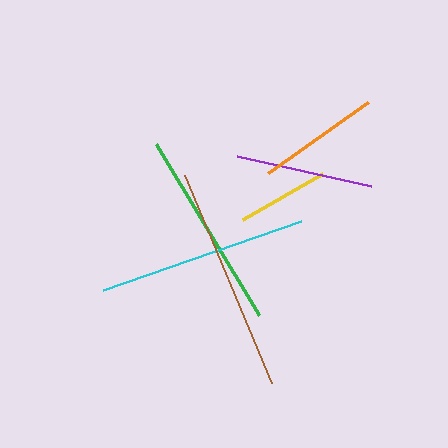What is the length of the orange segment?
The orange segment is approximately 123 pixels long.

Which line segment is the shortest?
The yellow line is the shortest at approximately 92 pixels.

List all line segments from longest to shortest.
From longest to shortest: brown, cyan, green, purple, orange, yellow.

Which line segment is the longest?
The brown line is the longest at approximately 225 pixels.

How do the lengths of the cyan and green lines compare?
The cyan and green lines are approximately the same length.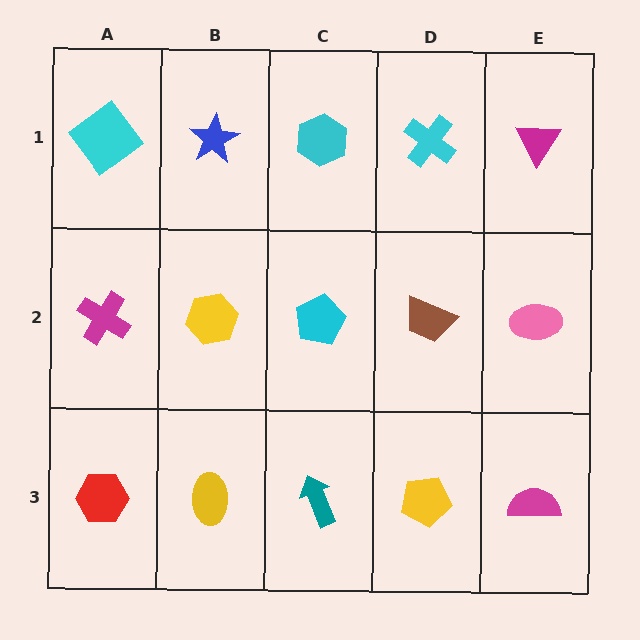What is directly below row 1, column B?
A yellow hexagon.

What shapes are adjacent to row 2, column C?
A cyan hexagon (row 1, column C), a teal arrow (row 3, column C), a yellow hexagon (row 2, column B), a brown trapezoid (row 2, column D).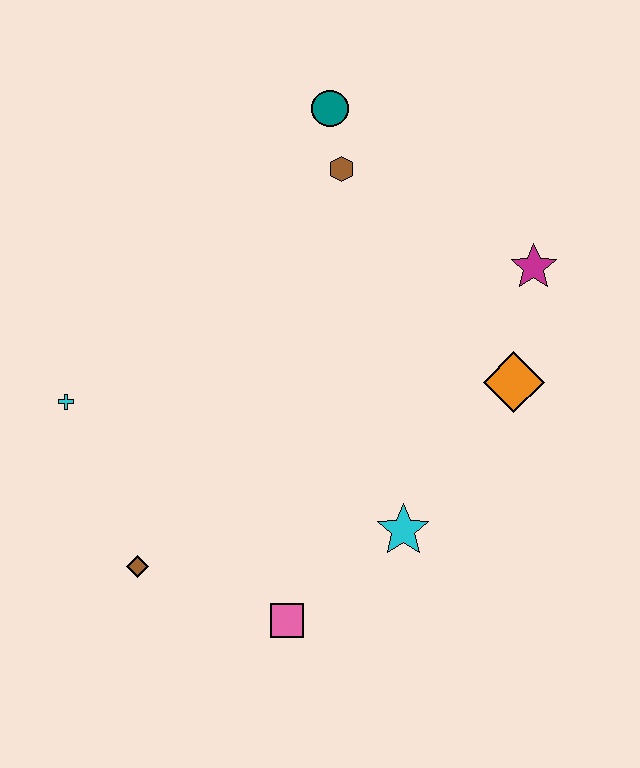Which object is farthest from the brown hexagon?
The pink square is farthest from the brown hexagon.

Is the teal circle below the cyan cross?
No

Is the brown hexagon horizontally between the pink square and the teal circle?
No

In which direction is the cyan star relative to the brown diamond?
The cyan star is to the right of the brown diamond.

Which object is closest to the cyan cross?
The brown diamond is closest to the cyan cross.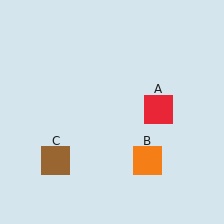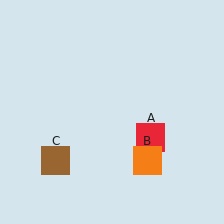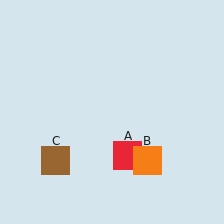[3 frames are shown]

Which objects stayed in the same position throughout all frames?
Orange square (object B) and brown square (object C) remained stationary.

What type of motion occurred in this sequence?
The red square (object A) rotated clockwise around the center of the scene.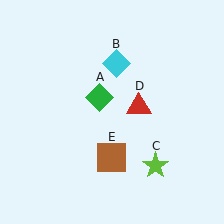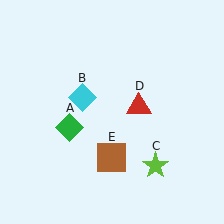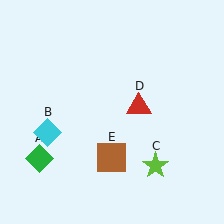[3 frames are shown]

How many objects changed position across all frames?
2 objects changed position: green diamond (object A), cyan diamond (object B).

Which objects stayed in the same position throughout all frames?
Lime star (object C) and red triangle (object D) and brown square (object E) remained stationary.